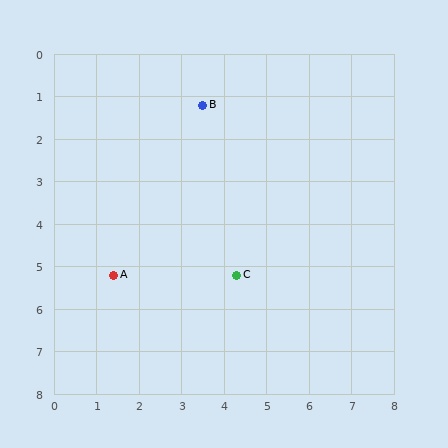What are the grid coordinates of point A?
Point A is at approximately (1.4, 5.2).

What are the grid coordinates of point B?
Point B is at approximately (3.5, 1.2).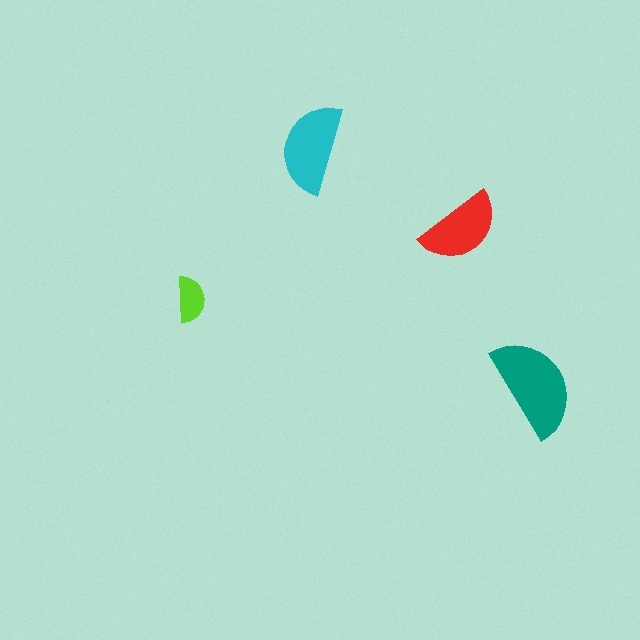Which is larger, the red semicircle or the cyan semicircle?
The cyan one.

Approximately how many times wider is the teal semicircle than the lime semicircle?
About 2 times wider.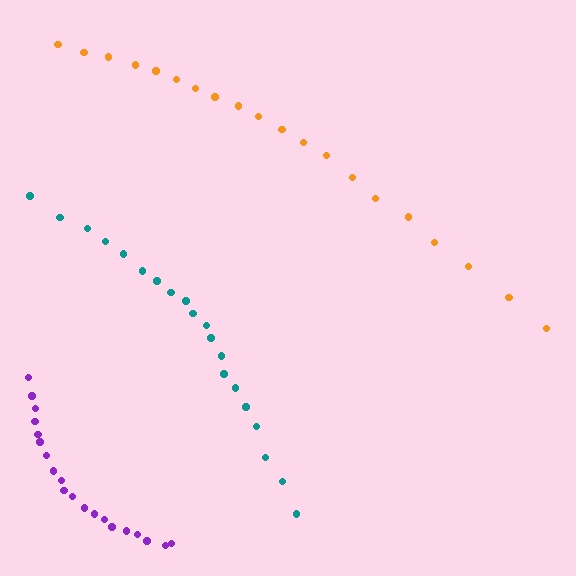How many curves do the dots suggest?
There are 3 distinct paths.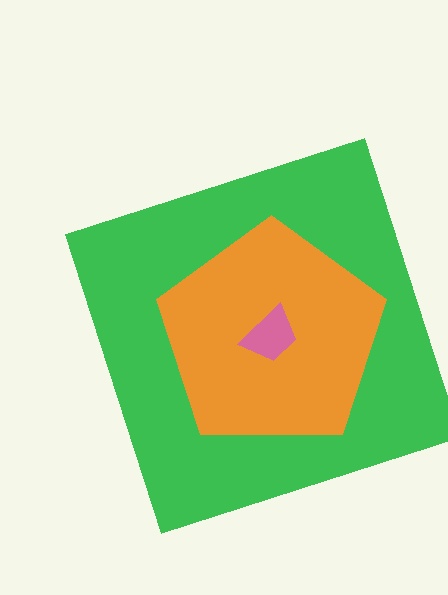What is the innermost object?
The pink trapezoid.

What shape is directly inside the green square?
The orange pentagon.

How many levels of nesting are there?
3.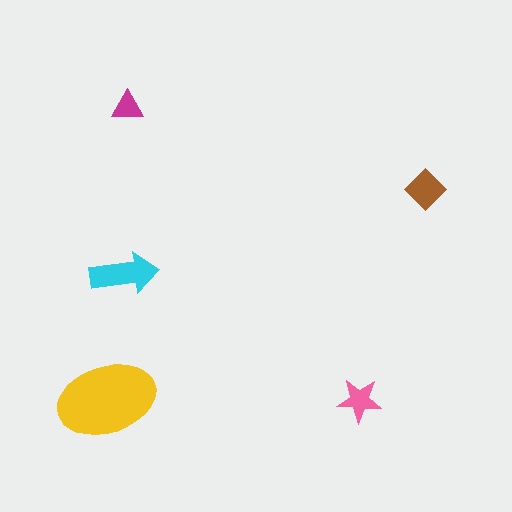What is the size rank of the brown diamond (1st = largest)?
3rd.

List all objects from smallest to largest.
The magenta triangle, the pink star, the brown diamond, the cyan arrow, the yellow ellipse.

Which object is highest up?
The magenta triangle is topmost.